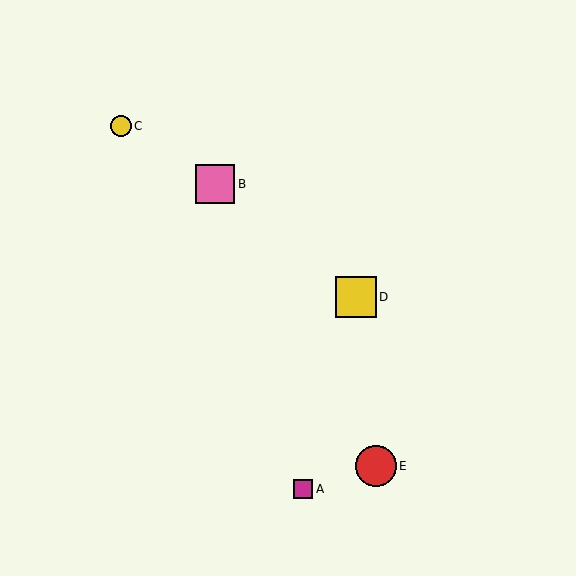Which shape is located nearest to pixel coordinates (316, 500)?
The magenta square (labeled A) at (303, 489) is nearest to that location.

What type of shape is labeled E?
Shape E is a red circle.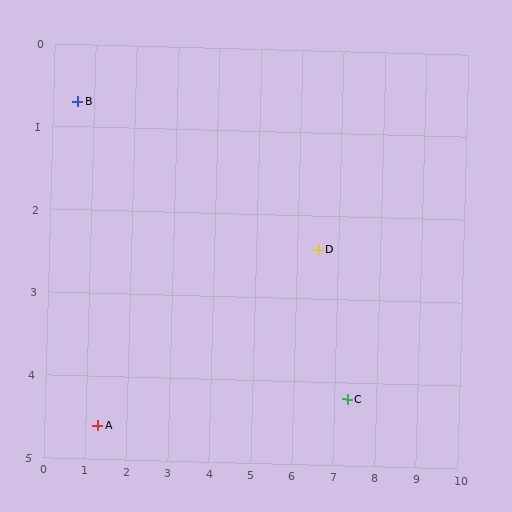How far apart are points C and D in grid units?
Points C and D are about 2.0 grid units apart.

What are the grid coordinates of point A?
Point A is at approximately (1.3, 4.6).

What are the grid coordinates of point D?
Point D is at approximately (6.5, 2.4).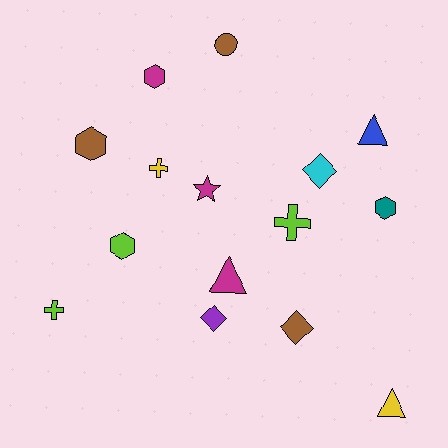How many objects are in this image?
There are 15 objects.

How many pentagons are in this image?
There are no pentagons.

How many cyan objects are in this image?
There is 1 cyan object.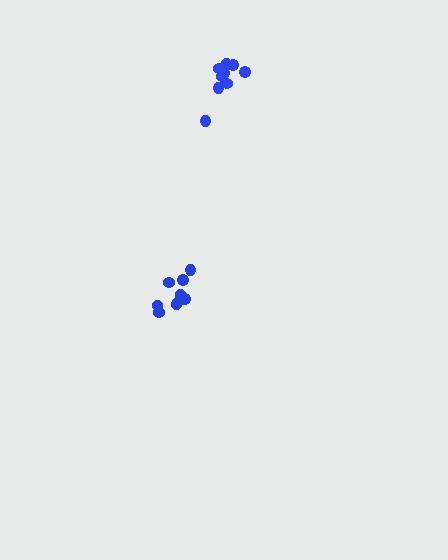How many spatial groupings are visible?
There are 2 spatial groupings.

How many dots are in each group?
Group 1: 9 dots, Group 2: 9 dots (18 total).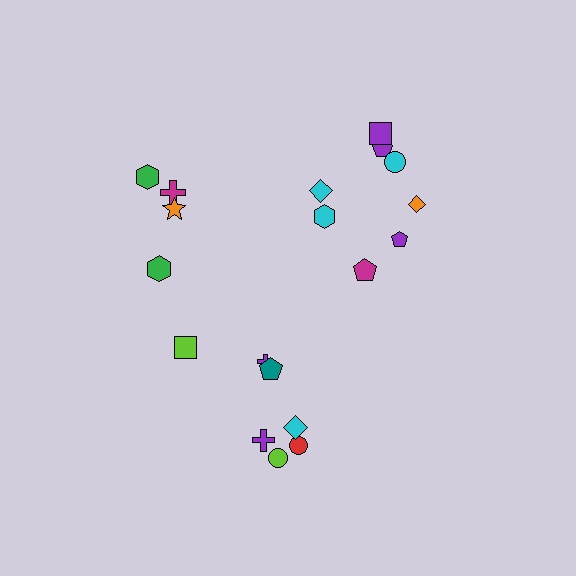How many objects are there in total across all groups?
There are 19 objects.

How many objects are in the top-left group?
There are 4 objects.